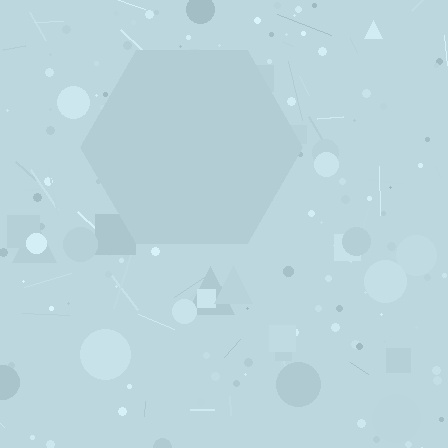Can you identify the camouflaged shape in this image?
The camouflaged shape is a hexagon.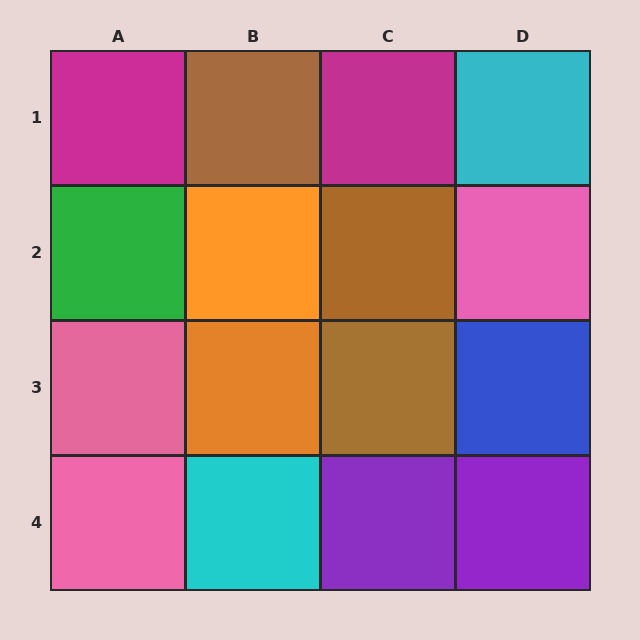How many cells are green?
1 cell is green.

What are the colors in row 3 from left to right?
Pink, orange, brown, blue.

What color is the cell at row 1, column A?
Magenta.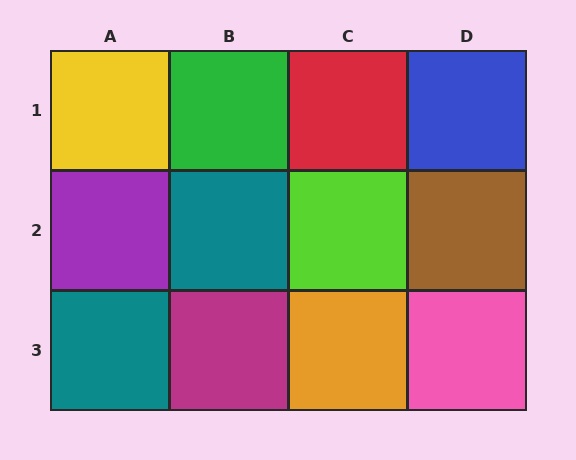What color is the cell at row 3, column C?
Orange.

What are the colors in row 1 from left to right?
Yellow, green, red, blue.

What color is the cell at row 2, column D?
Brown.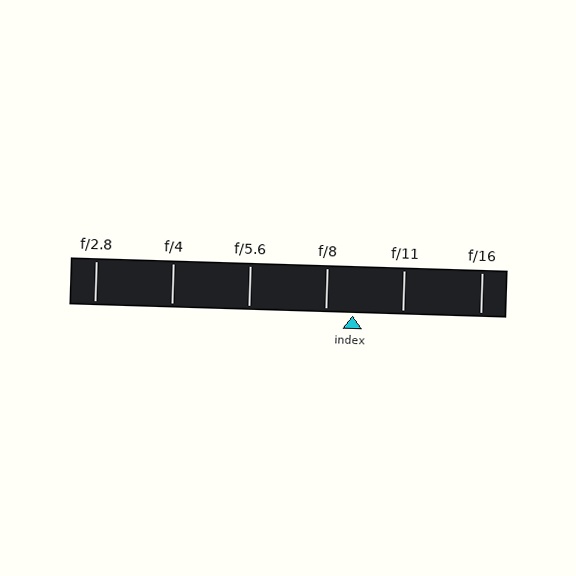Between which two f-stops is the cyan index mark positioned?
The index mark is between f/8 and f/11.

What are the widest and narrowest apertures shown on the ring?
The widest aperture shown is f/2.8 and the narrowest is f/16.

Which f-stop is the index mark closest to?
The index mark is closest to f/8.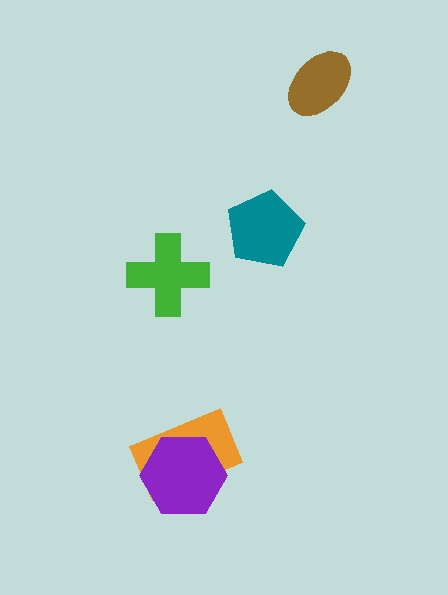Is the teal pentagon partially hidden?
No, no other shape covers it.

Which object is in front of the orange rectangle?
The purple hexagon is in front of the orange rectangle.